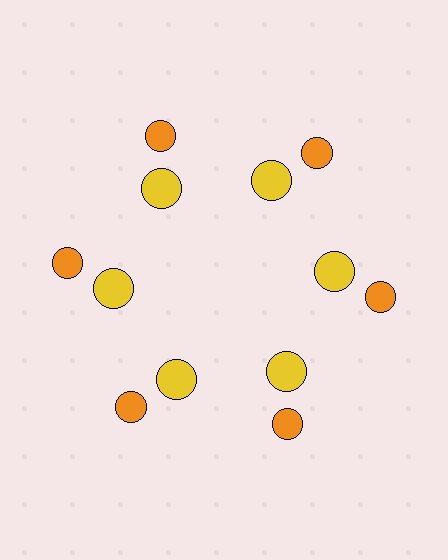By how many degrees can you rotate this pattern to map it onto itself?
The pattern maps onto itself every 60 degrees of rotation.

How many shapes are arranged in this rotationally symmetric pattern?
There are 12 shapes, arranged in 6 groups of 2.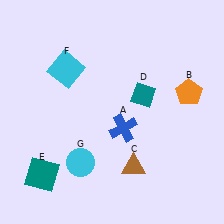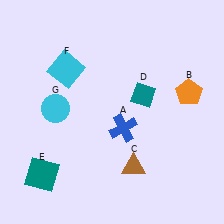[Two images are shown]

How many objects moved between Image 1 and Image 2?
1 object moved between the two images.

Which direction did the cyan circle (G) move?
The cyan circle (G) moved up.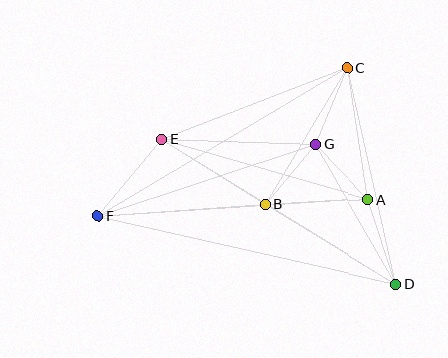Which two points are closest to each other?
Points A and G are closest to each other.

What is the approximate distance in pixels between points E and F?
The distance between E and F is approximately 100 pixels.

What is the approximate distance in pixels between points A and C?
The distance between A and C is approximately 133 pixels.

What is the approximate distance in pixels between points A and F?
The distance between A and F is approximately 271 pixels.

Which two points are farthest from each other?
Points D and F are farthest from each other.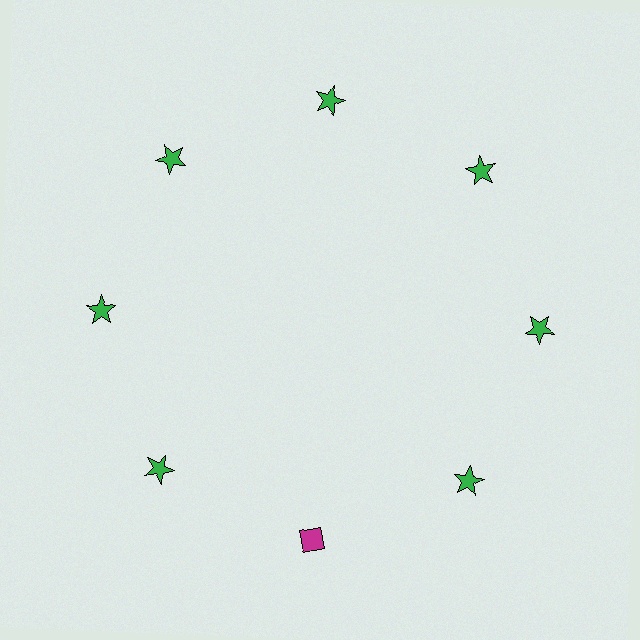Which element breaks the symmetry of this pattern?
The magenta diamond at roughly the 6 o'clock position breaks the symmetry. All other shapes are green stars.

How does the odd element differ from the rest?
It differs in both color (magenta instead of green) and shape (diamond instead of star).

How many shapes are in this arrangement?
There are 8 shapes arranged in a ring pattern.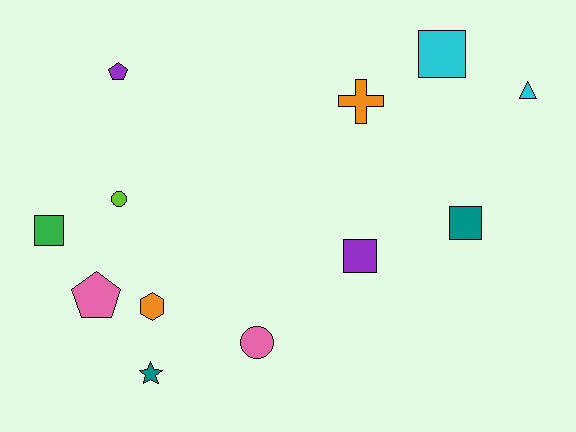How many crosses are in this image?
There is 1 cross.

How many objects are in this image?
There are 12 objects.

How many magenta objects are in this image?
There are no magenta objects.